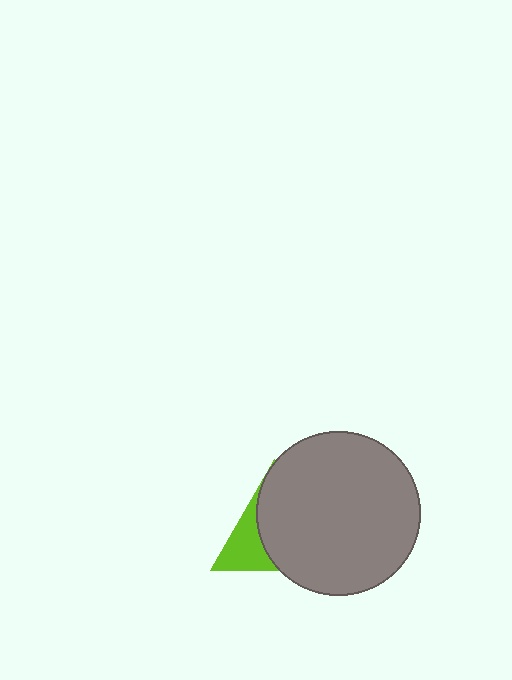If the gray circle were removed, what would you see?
You would see the complete lime triangle.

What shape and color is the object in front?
The object in front is a gray circle.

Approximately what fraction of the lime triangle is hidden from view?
Roughly 68% of the lime triangle is hidden behind the gray circle.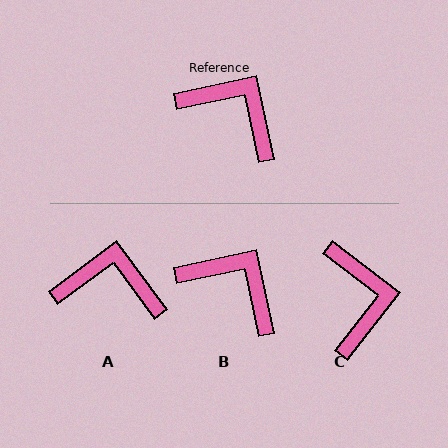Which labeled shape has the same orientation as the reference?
B.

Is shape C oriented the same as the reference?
No, it is off by about 50 degrees.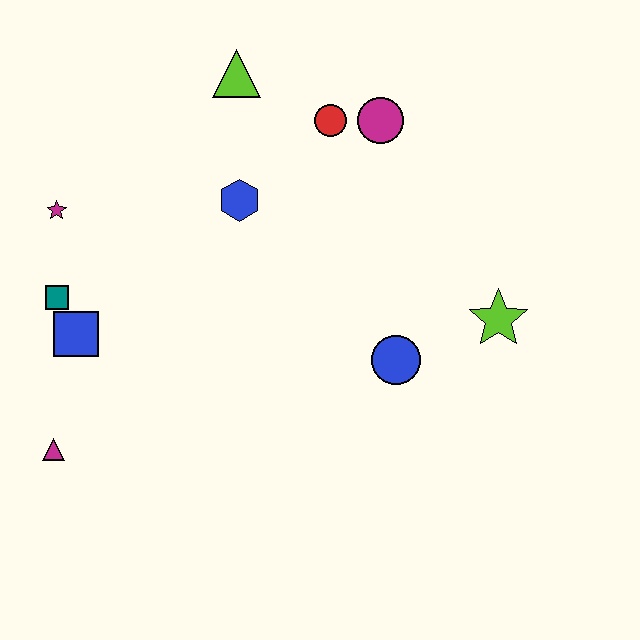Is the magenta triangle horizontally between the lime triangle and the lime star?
No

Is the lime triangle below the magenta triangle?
No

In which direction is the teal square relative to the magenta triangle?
The teal square is above the magenta triangle.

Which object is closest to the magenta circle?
The red circle is closest to the magenta circle.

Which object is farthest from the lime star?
The magenta triangle is farthest from the lime star.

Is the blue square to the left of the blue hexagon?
Yes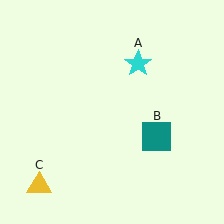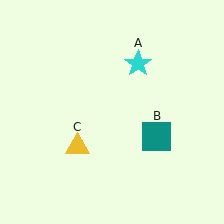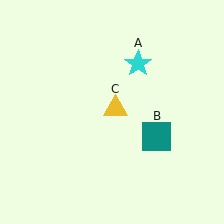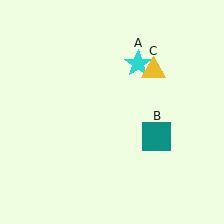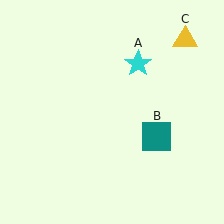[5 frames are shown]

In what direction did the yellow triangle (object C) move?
The yellow triangle (object C) moved up and to the right.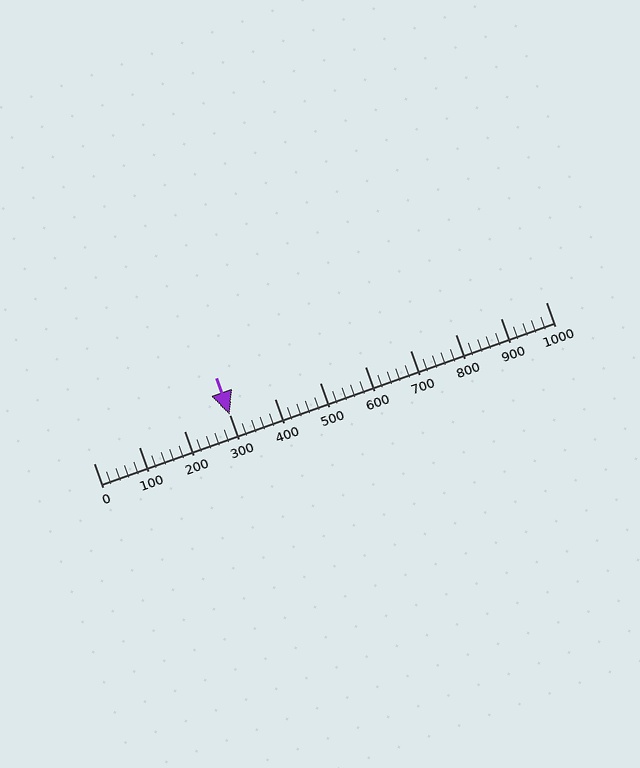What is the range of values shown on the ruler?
The ruler shows values from 0 to 1000.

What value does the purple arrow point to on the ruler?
The purple arrow points to approximately 300.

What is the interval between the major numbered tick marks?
The major tick marks are spaced 100 units apart.